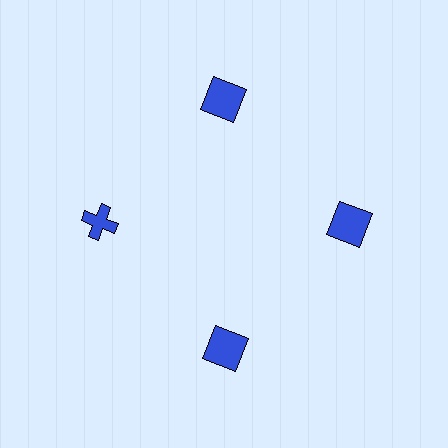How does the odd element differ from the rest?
It has a different shape: cross instead of square.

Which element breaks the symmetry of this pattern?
The blue cross at roughly the 9 o'clock position breaks the symmetry. All other shapes are blue squares.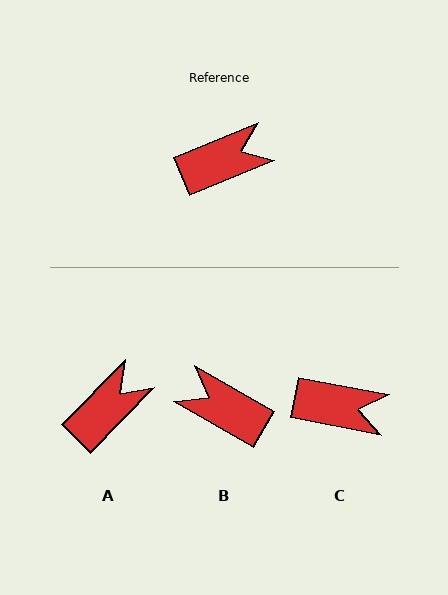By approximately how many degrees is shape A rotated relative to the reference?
Approximately 23 degrees counter-clockwise.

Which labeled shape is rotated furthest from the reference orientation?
B, about 128 degrees away.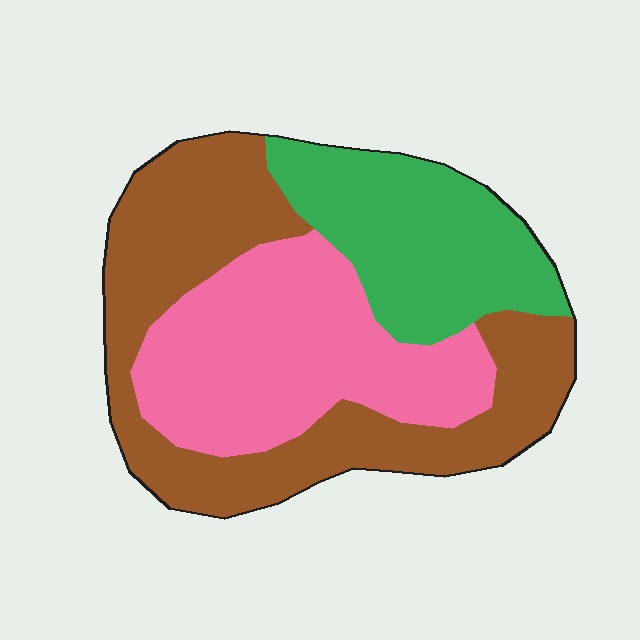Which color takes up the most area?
Brown, at roughly 40%.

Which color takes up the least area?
Green, at roughly 25%.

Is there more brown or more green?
Brown.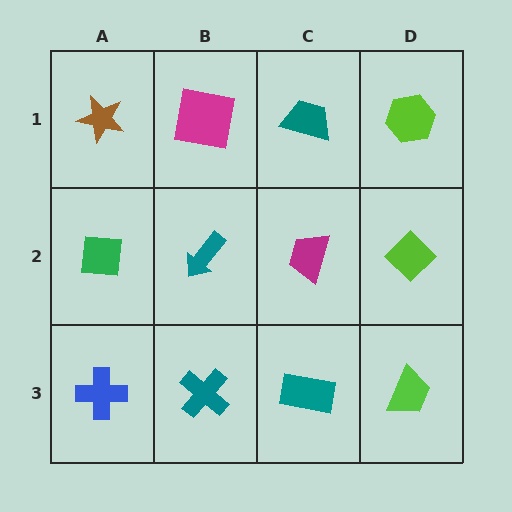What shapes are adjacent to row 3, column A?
A green square (row 2, column A), a teal cross (row 3, column B).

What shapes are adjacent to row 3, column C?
A magenta trapezoid (row 2, column C), a teal cross (row 3, column B), a lime trapezoid (row 3, column D).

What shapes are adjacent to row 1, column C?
A magenta trapezoid (row 2, column C), a magenta square (row 1, column B), a lime hexagon (row 1, column D).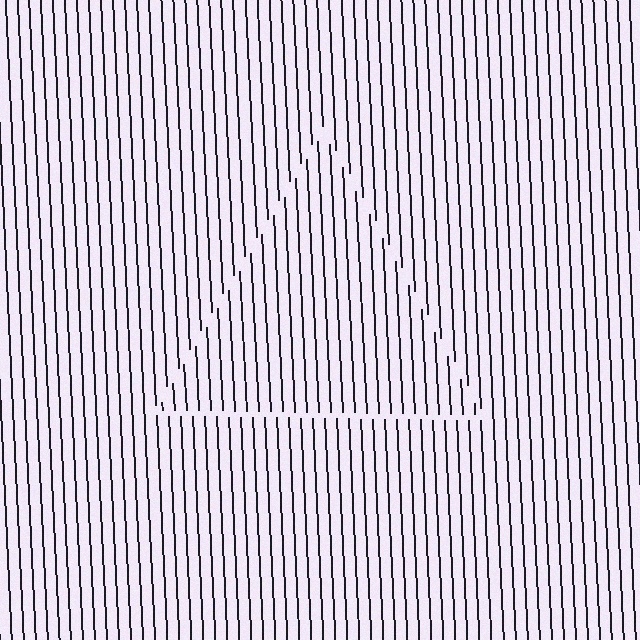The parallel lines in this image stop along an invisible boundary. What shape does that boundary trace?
An illusory triangle. The interior of the shape contains the same grating, shifted by half a period — the contour is defined by the phase discontinuity where line-ends from the inner and outer gratings abut.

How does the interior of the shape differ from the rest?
The interior of the shape contains the same grating, shifted by half a period — the contour is defined by the phase discontinuity where line-ends from the inner and outer gratings abut.